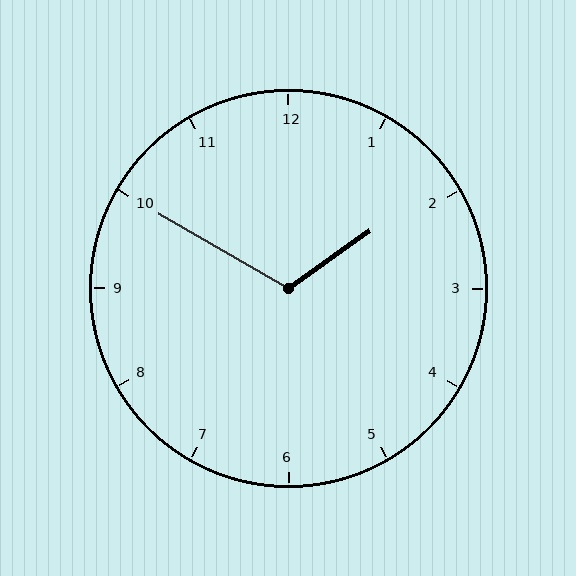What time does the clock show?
1:50.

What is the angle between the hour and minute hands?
Approximately 115 degrees.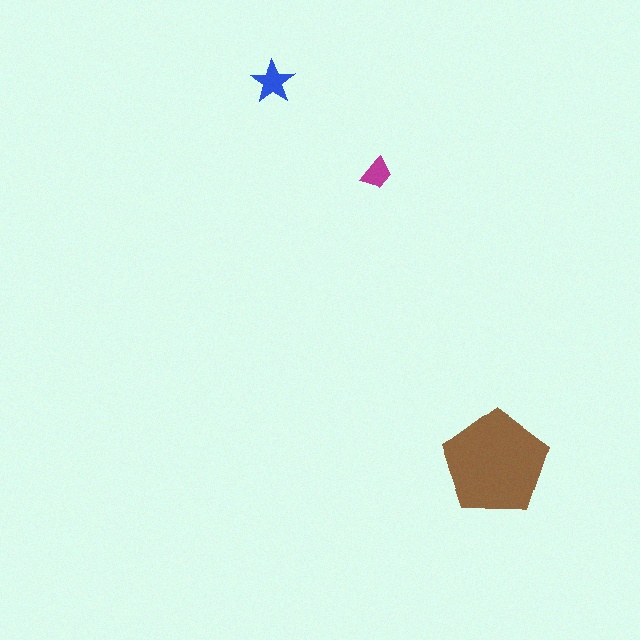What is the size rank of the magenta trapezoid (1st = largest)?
3rd.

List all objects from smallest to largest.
The magenta trapezoid, the blue star, the brown pentagon.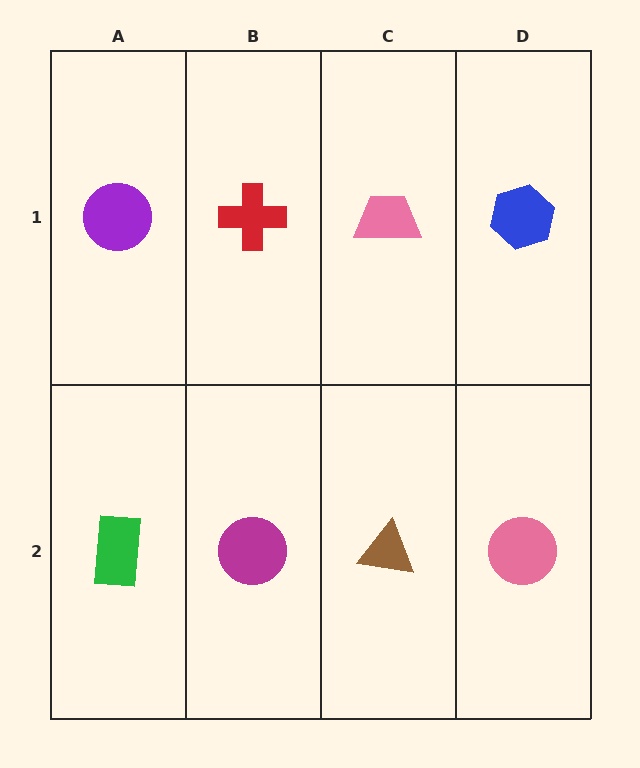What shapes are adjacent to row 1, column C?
A brown triangle (row 2, column C), a red cross (row 1, column B), a blue hexagon (row 1, column D).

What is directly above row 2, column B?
A red cross.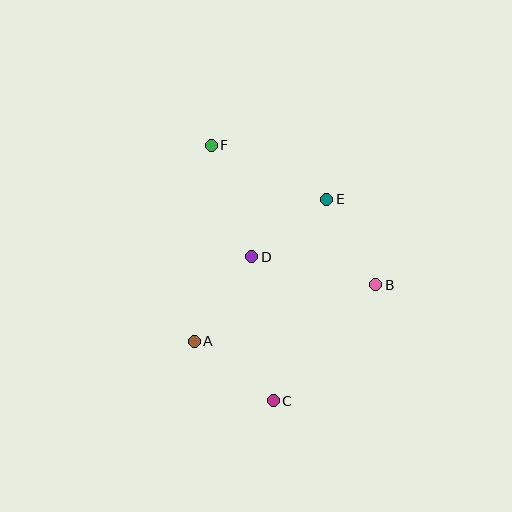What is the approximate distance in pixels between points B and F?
The distance between B and F is approximately 215 pixels.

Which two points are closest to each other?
Points D and E are closest to each other.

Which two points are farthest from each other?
Points C and F are farthest from each other.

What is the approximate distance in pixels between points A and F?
The distance between A and F is approximately 197 pixels.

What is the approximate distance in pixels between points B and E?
The distance between B and E is approximately 98 pixels.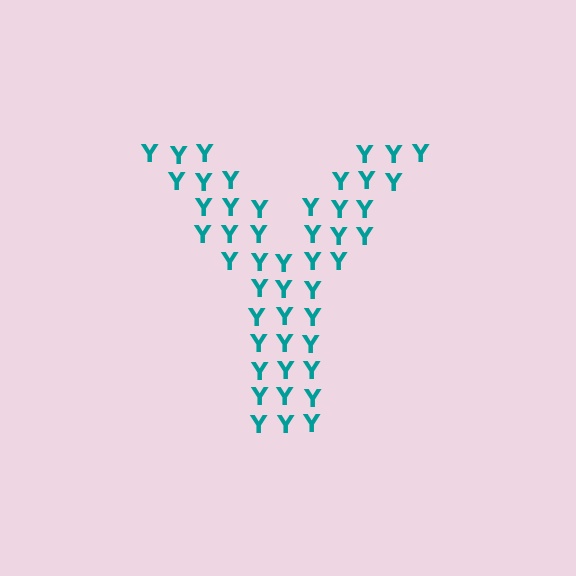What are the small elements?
The small elements are letter Y's.